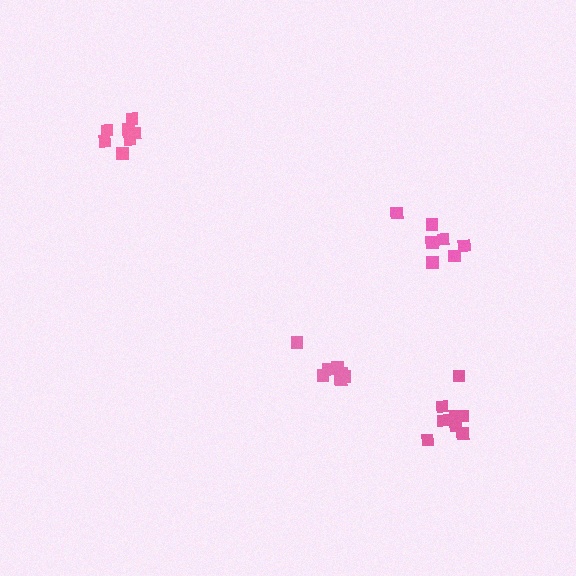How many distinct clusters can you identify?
There are 4 distinct clusters.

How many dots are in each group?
Group 1: 7 dots, Group 2: 9 dots, Group 3: 7 dots, Group 4: 7 dots (30 total).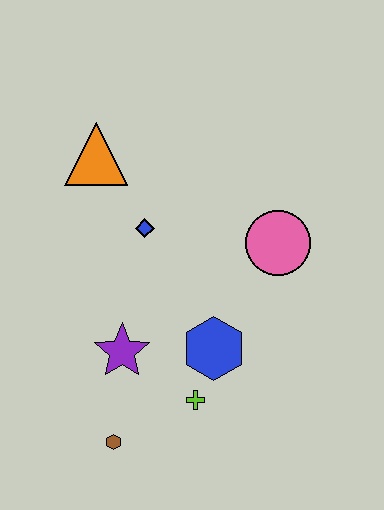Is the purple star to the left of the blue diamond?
Yes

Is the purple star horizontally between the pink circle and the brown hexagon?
Yes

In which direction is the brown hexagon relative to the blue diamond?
The brown hexagon is below the blue diamond.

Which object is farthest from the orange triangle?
The brown hexagon is farthest from the orange triangle.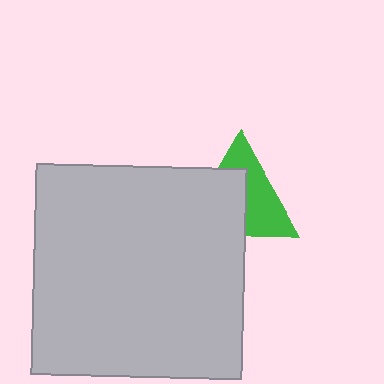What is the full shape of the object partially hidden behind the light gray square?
The partially hidden object is a green triangle.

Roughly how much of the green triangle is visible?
About half of it is visible (roughly 49%).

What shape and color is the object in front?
The object in front is a light gray square.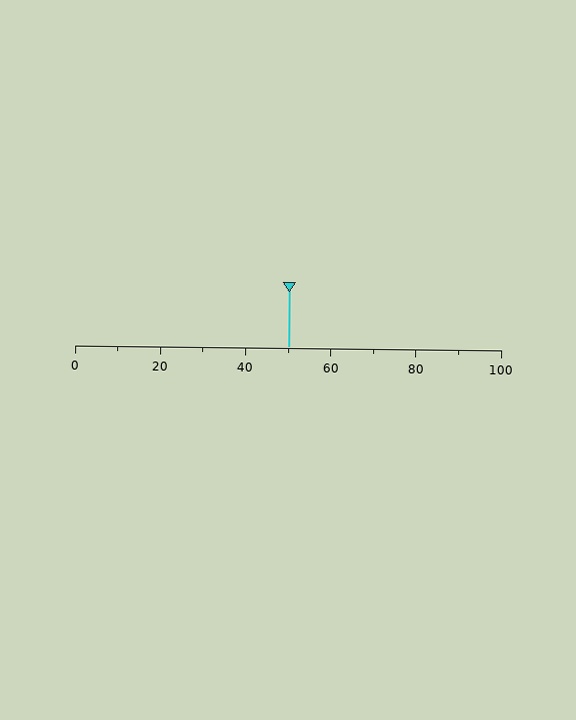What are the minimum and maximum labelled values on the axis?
The axis runs from 0 to 100.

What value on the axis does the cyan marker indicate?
The marker indicates approximately 50.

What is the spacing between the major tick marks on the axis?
The major ticks are spaced 20 apart.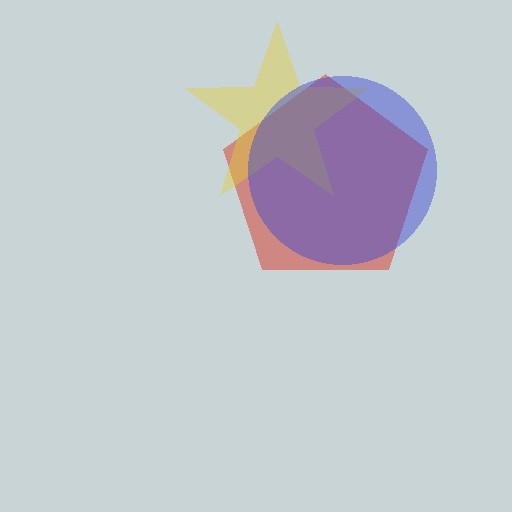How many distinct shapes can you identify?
There are 3 distinct shapes: a red pentagon, a yellow star, a blue circle.